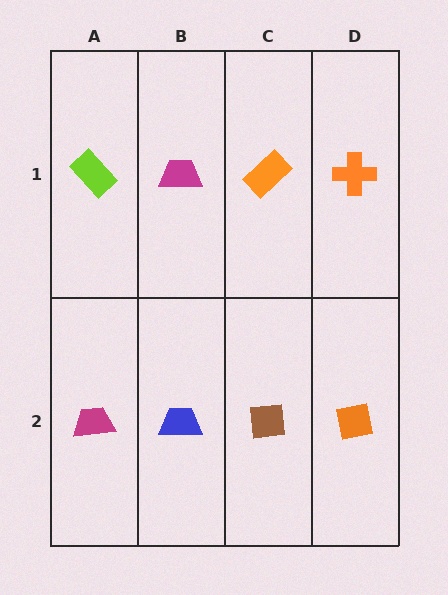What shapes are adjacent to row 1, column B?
A blue trapezoid (row 2, column B), a lime rectangle (row 1, column A), an orange rectangle (row 1, column C).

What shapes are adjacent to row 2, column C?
An orange rectangle (row 1, column C), a blue trapezoid (row 2, column B), an orange square (row 2, column D).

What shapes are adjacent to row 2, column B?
A magenta trapezoid (row 1, column B), a magenta trapezoid (row 2, column A), a brown square (row 2, column C).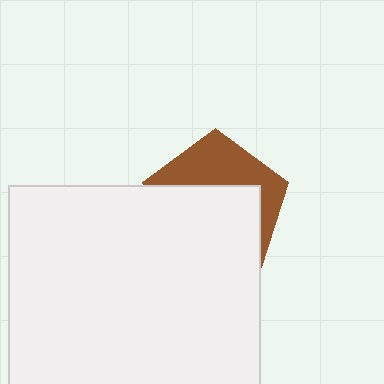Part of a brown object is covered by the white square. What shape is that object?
It is a pentagon.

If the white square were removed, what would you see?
You would see the complete brown pentagon.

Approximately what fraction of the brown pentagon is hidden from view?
Roughly 61% of the brown pentagon is hidden behind the white square.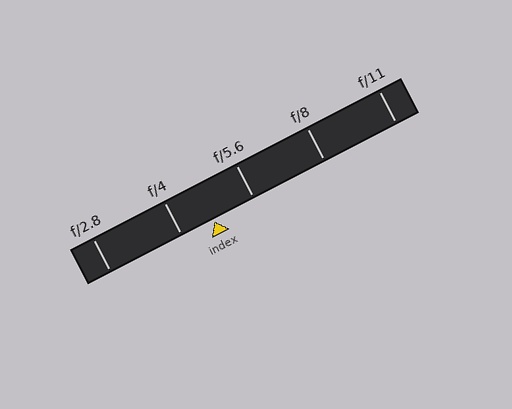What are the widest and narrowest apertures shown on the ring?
The widest aperture shown is f/2.8 and the narrowest is f/11.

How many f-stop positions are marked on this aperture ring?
There are 5 f-stop positions marked.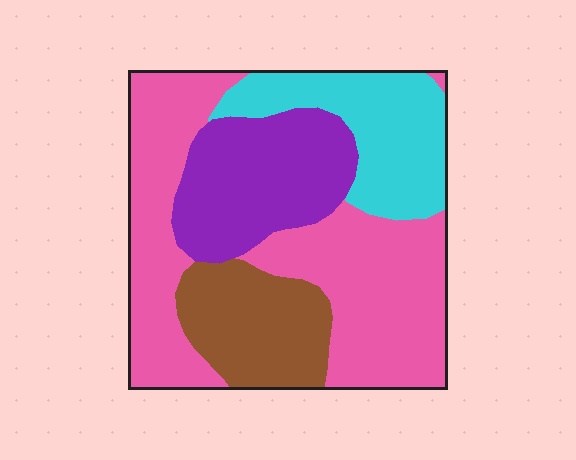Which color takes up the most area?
Pink, at roughly 45%.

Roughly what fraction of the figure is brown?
Brown covers around 15% of the figure.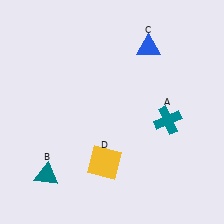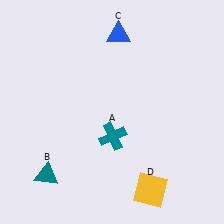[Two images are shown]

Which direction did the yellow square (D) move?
The yellow square (D) moved right.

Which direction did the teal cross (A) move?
The teal cross (A) moved left.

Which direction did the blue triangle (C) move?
The blue triangle (C) moved left.